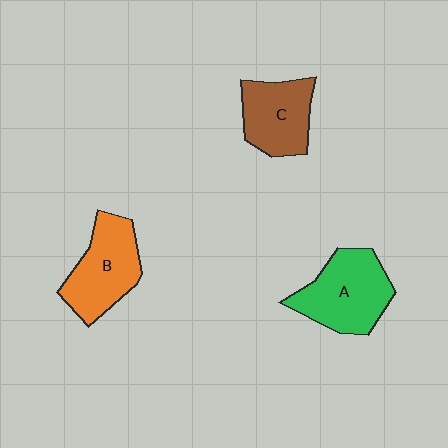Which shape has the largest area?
Shape A (green).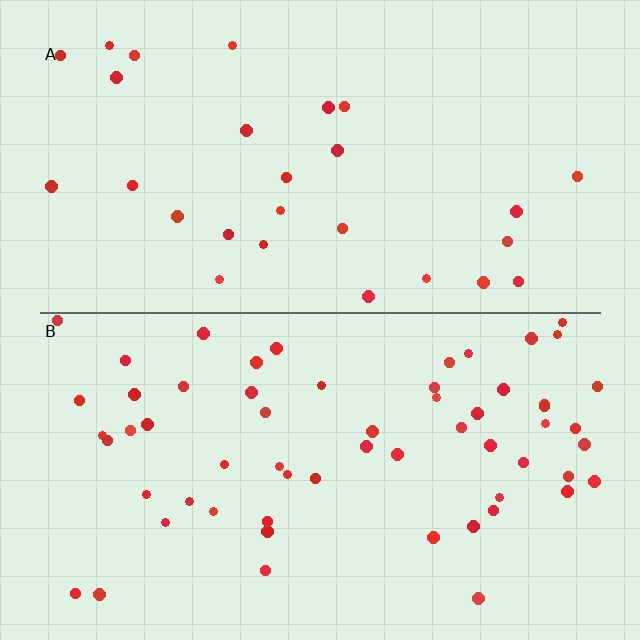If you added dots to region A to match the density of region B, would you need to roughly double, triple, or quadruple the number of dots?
Approximately double.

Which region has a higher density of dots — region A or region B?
B (the bottom).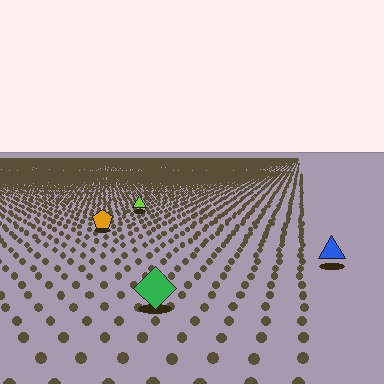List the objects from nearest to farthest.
From nearest to farthest: the green diamond, the blue triangle, the orange pentagon, the lime triangle.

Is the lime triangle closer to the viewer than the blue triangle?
No. The blue triangle is closer — you can tell from the texture gradient: the ground texture is coarser near it.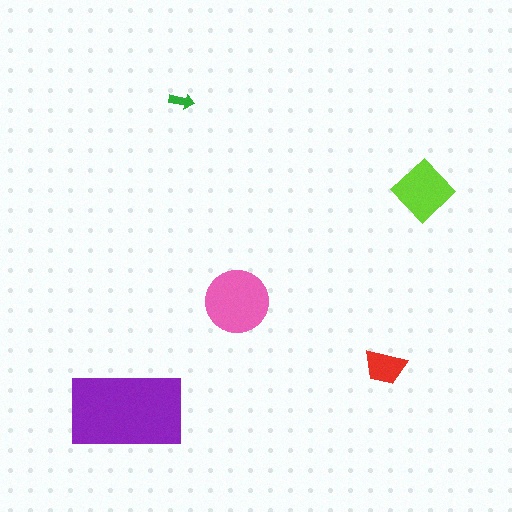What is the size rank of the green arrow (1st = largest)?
5th.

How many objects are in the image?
There are 5 objects in the image.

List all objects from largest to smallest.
The purple rectangle, the pink circle, the lime diamond, the red trapezoid, the green arrow.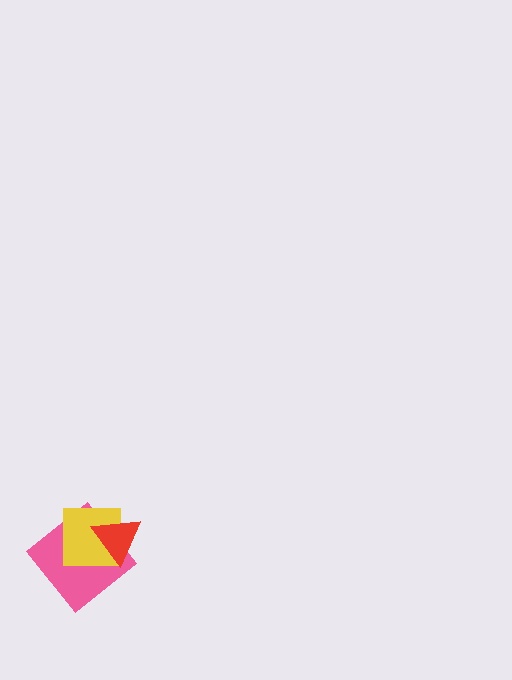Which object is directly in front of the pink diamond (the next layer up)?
The yellow square is directly in front of the pink diamond.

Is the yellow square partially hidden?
Yes, it is partially covered by another shape.